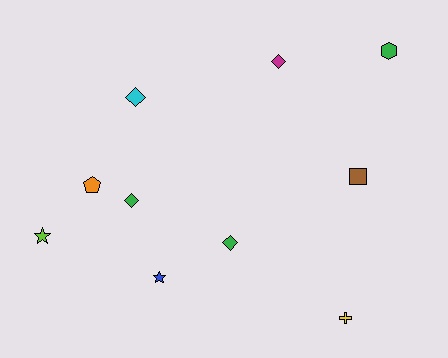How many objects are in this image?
There are 10 objects.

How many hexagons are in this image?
There is 1 hexagon.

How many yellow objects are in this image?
There is 1 yellow object.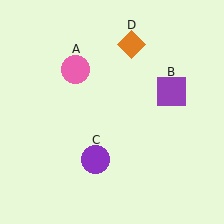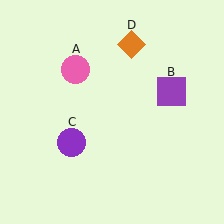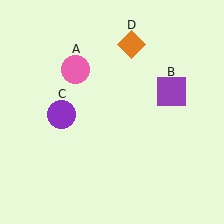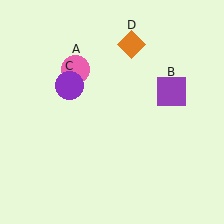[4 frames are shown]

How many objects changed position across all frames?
1 object changed position: purple circle (object C).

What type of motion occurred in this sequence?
The purple circle (object C) rotated clockwise around the center of the scene.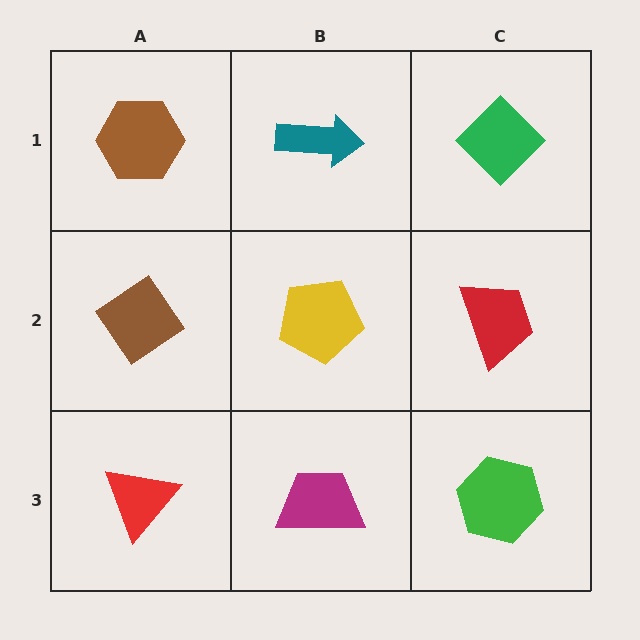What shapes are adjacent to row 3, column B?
A yellow pentagon (row 2, column B), a red triangle (row 3, column A), a green hexagon (row 3, column C).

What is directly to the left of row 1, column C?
A teal arrow.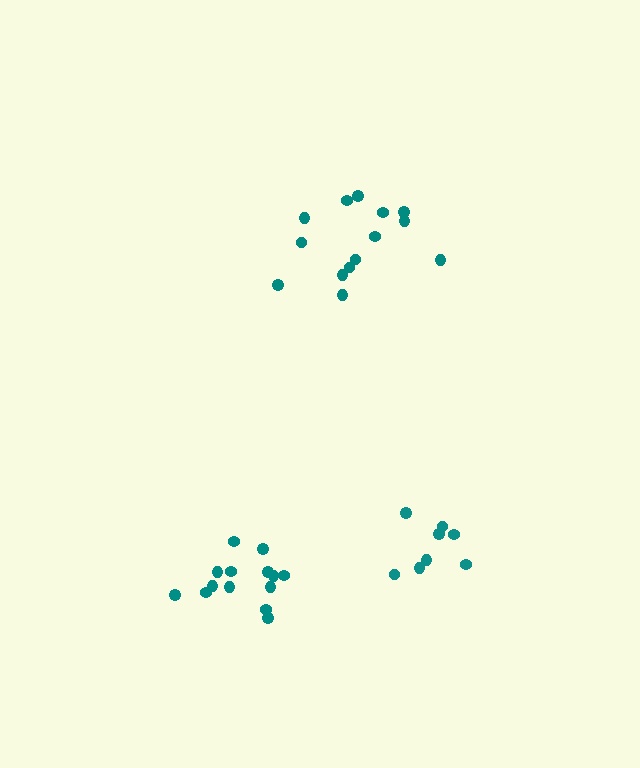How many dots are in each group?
Group 1: 8 dots, Group 2: 14 dots, Group 3: 14 dots (36 total).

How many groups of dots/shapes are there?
There are 3 groups.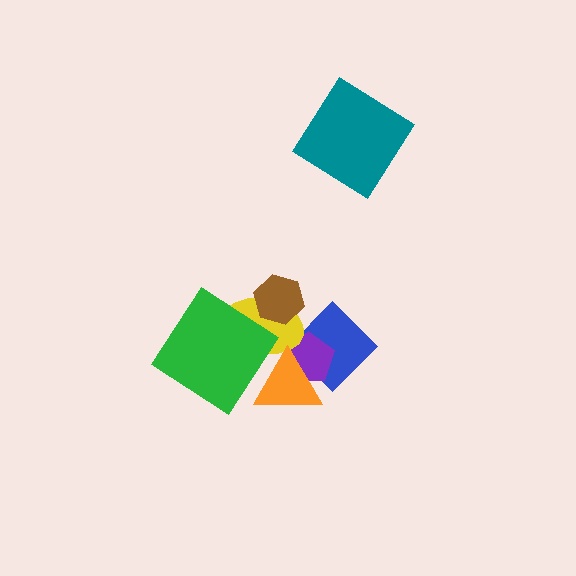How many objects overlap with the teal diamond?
0 objects overlap with the teal diamond.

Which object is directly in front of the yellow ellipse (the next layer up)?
The brown hexagon is directly in front of the yellow ellipse.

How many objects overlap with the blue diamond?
2 objects overlap with the blue diamond.